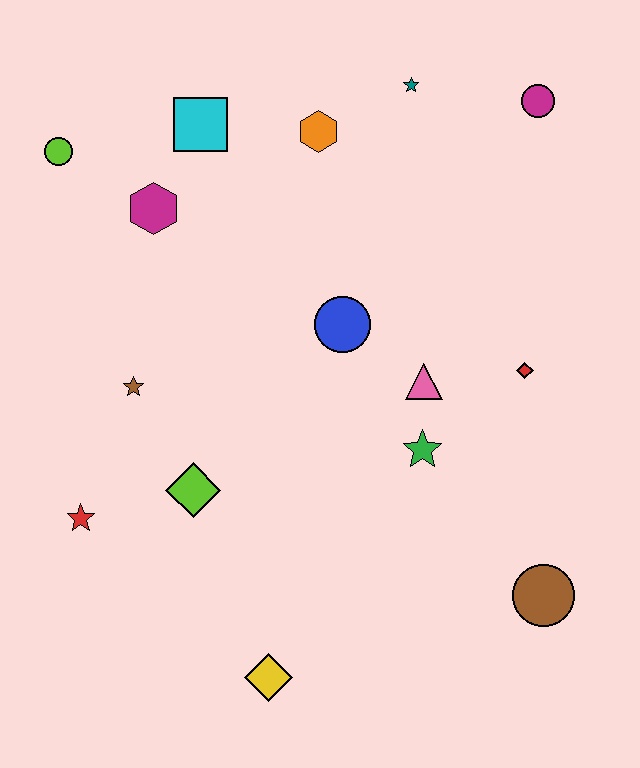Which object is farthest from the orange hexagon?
The yellow diamond is farthest from the orange hexagon.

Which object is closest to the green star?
The pink triangle is closest to the green star.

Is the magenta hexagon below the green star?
No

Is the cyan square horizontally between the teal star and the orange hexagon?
No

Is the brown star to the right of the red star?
Yes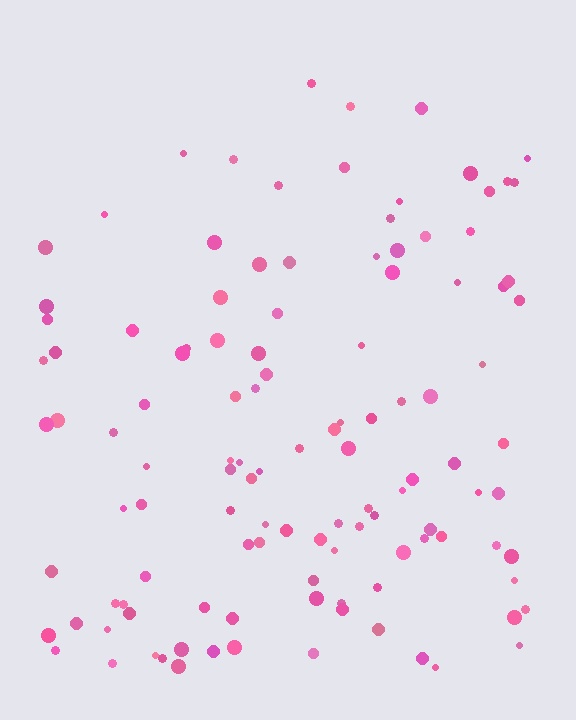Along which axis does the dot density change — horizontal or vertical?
Vertical.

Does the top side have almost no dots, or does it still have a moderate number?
Still a moderate number, just noticeably fewer than the bottom.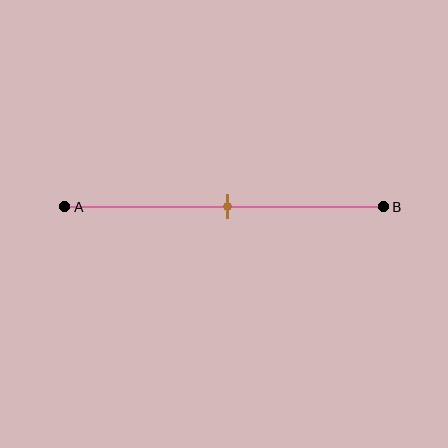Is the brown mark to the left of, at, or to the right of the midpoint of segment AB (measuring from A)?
The brown mark is approximately at the midpoint of segment AB.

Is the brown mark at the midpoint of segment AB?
Yes, the mark is approximately at the midpoint.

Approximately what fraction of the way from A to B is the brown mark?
The brown mark is approximately 50% of the way from A to B.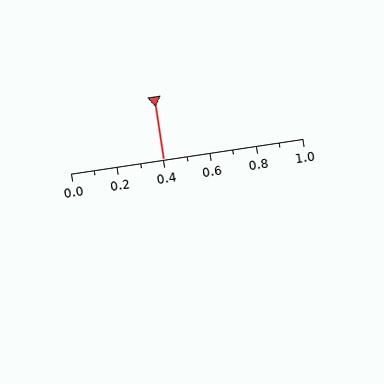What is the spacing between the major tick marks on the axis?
The major ticks are spaced 0.2 apart.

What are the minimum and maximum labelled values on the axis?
The axis runs from 0.0 to 1.0.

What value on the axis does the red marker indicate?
The marker indicates approximately 0.4.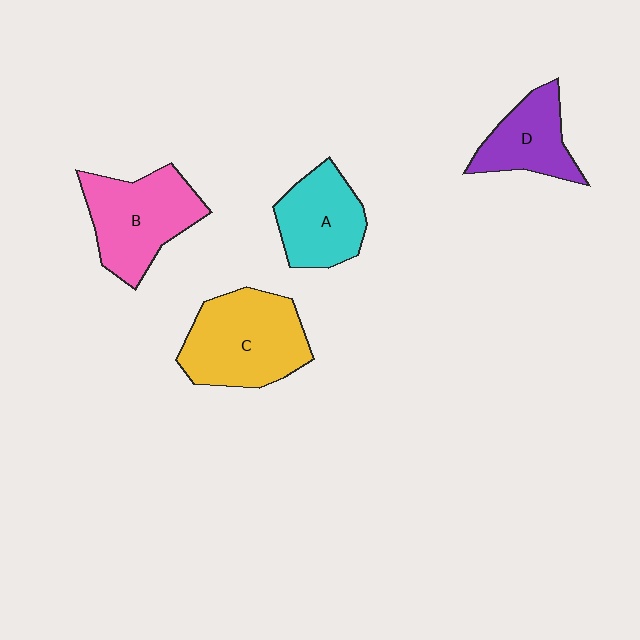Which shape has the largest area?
Shape C (yellow).